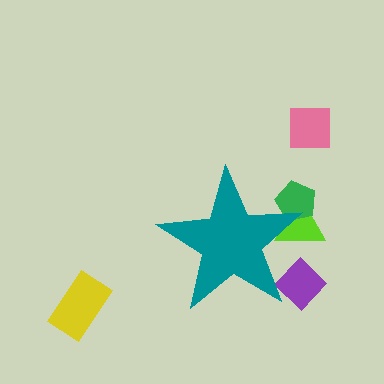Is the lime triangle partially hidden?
Yes, the lime triangle is partially hidden behind the teal star.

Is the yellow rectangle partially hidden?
No, the yellow rectangle is fully visible.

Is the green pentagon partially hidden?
Yes, the green pentagon is partially hidden behind the teal star.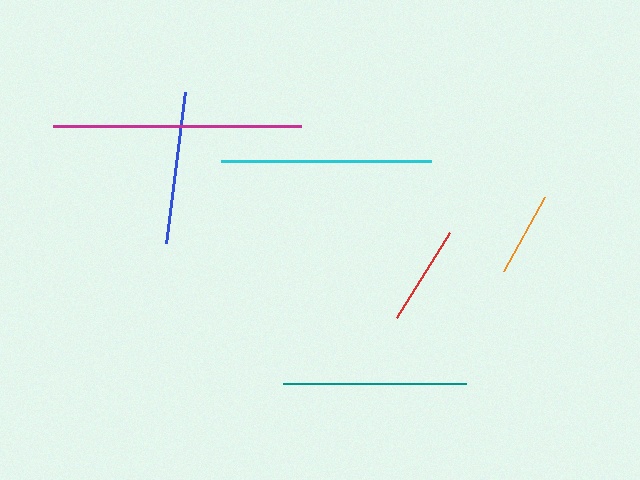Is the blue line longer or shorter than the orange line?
The blue line is longer than the orange line.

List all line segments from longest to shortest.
From longest to shortest: magenta, cyan, teal, blue, red, orange.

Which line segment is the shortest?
The orange line is the shortest at approximately 84 pixels.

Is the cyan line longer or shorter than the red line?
The cyan line is longer than the red line.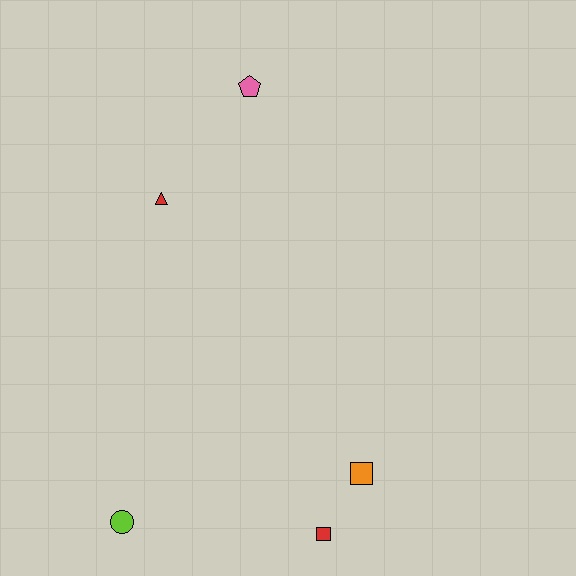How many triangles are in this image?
There is 1 triangle.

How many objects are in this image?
There are 5 objects.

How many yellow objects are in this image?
There are no yellow objects.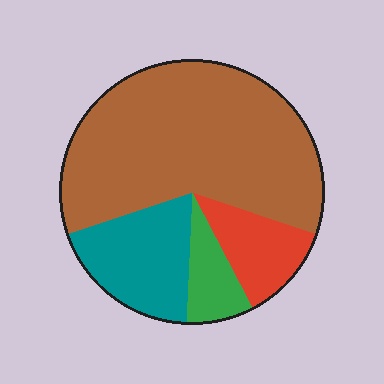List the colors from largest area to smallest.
From largest to smallest: brown, teal, red, green.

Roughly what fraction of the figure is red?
Red takes up less than a sixth of the figure.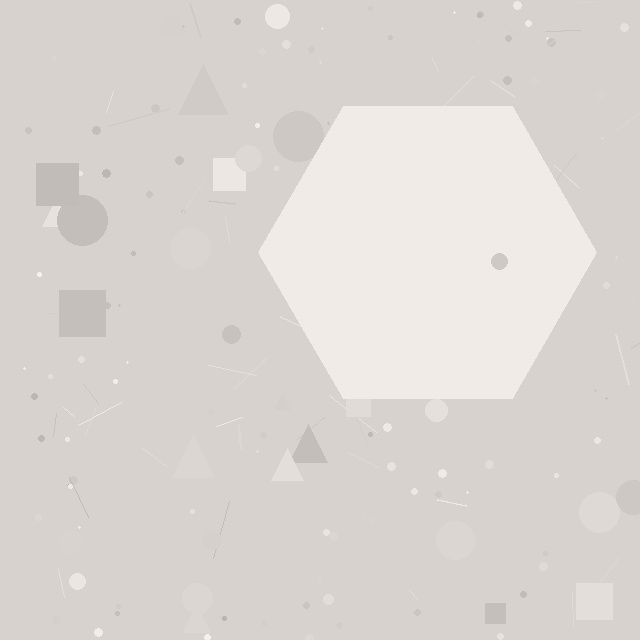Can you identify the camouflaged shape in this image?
The camouflaged shape is a hexagon.